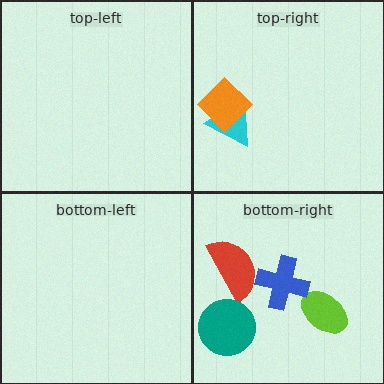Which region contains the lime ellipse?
The bottom-right region.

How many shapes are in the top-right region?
2.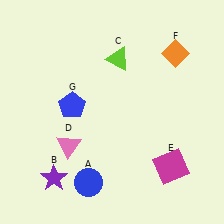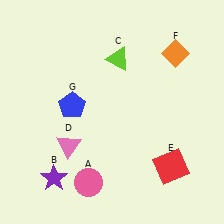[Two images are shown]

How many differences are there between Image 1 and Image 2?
There are 2 differences between the two images.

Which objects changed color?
A changed from blue to pink. E changed from magenta to red.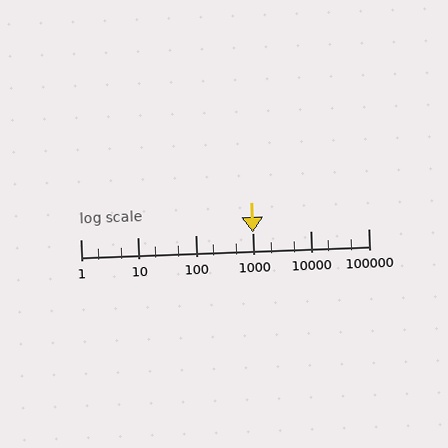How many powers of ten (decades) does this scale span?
The scale spans 5 decades, from 1 to 100000.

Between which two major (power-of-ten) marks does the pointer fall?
The pointer is between 1000 and 10000.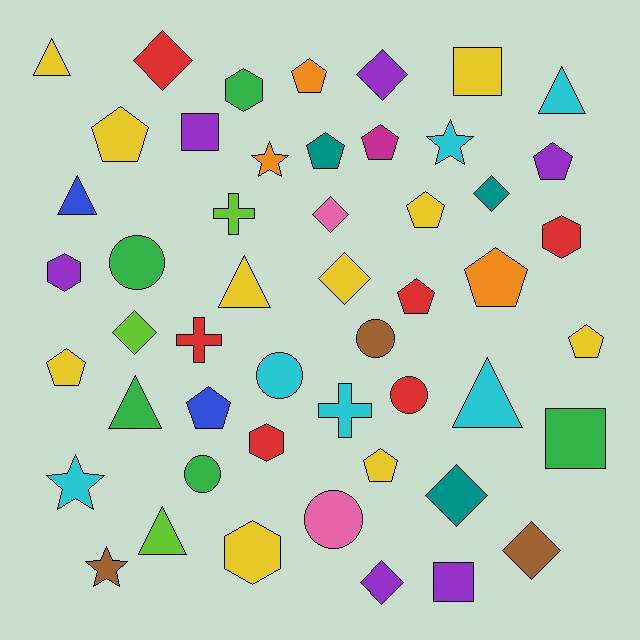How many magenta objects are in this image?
There is 1 magenta object.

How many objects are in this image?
There are 50 objects.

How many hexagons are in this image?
There are 5 hexagons.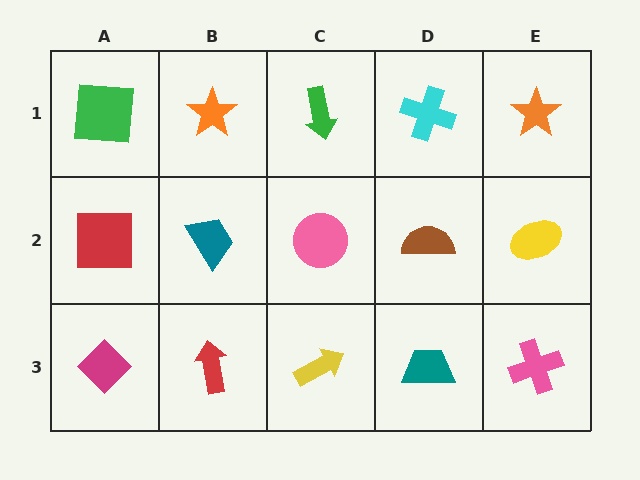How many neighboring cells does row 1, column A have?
2.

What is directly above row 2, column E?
An orange star.